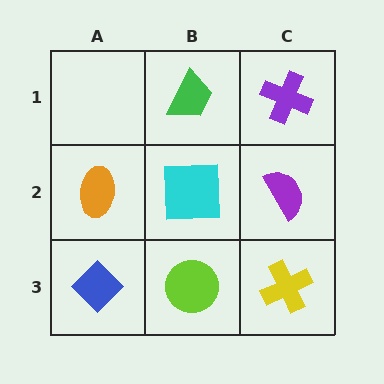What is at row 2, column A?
An orange ellipse.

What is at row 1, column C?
A purple cross.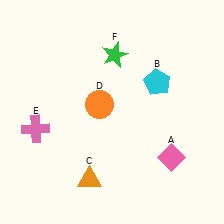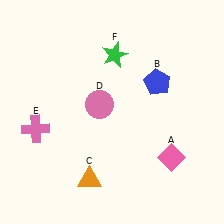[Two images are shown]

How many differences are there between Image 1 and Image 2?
There are 2 differences between the two images.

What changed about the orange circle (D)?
In Image 1, D is orange. In Image 2, it changed to pink.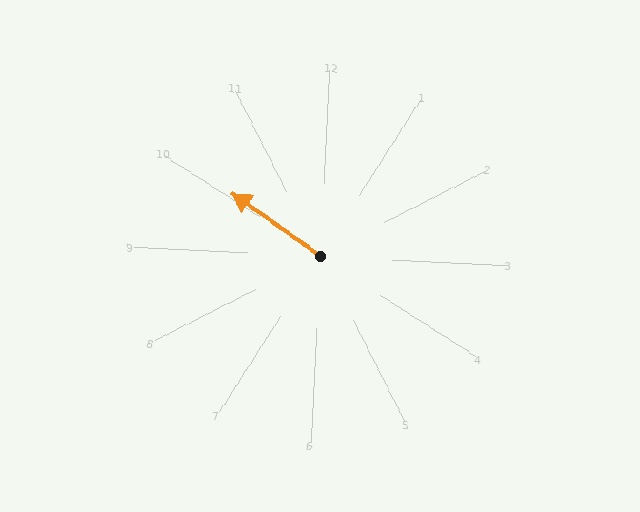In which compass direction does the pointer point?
Northwest.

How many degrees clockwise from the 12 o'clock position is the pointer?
Approximately 303 degrees.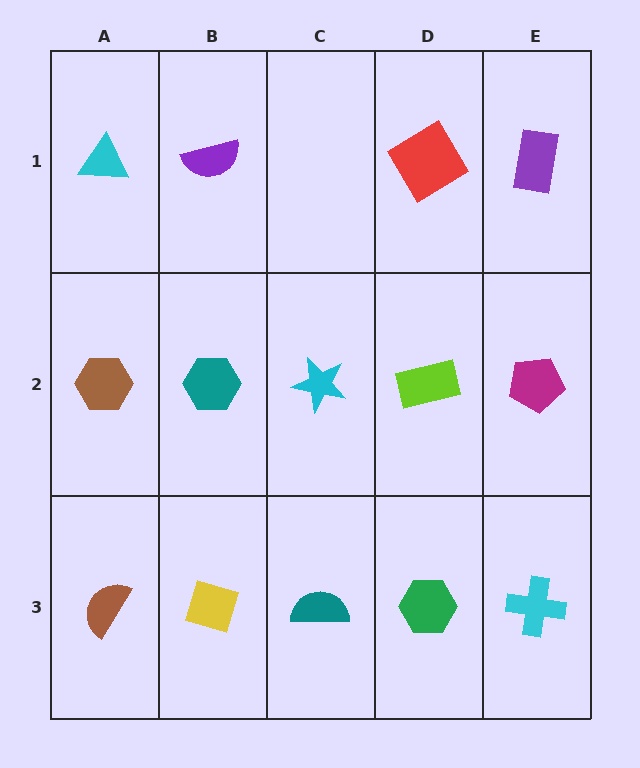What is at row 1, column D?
A red diamond.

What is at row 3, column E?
A cyan cross.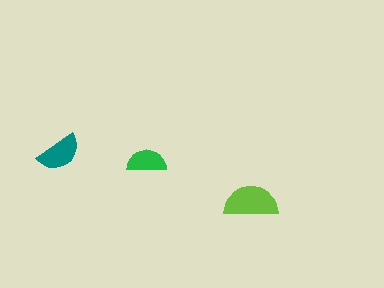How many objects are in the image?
There are 3 objects in the image.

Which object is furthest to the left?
The teal semicircle is leftmost.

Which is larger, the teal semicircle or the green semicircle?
The teal one.